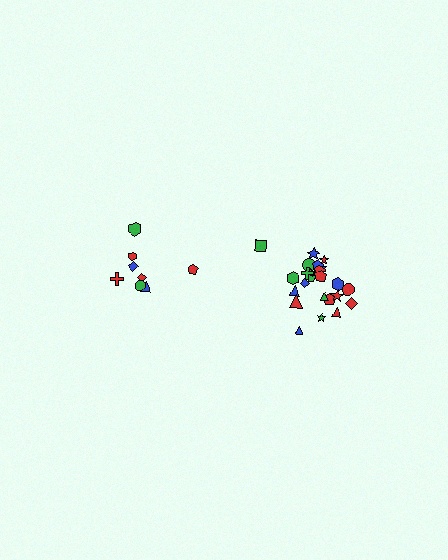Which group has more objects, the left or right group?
The right group.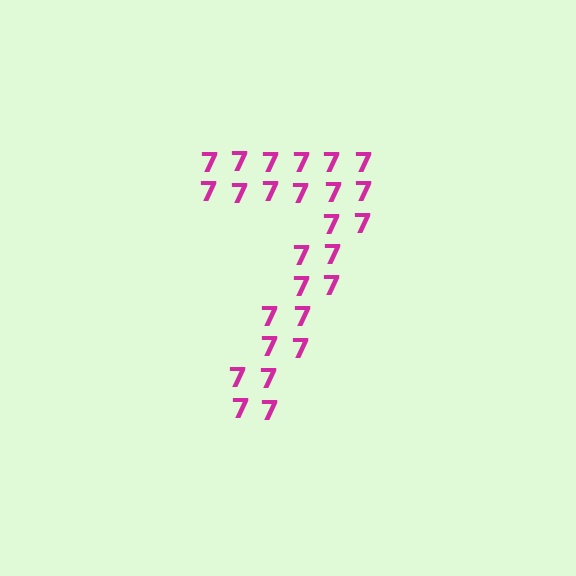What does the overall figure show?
The overall figure shows the digit 7.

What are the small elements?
The small elements are digit 7's.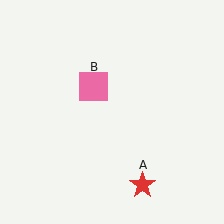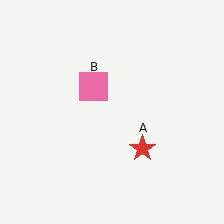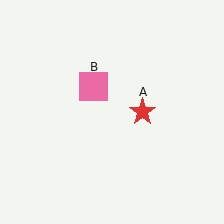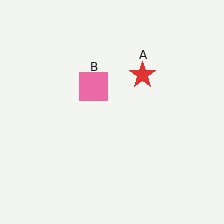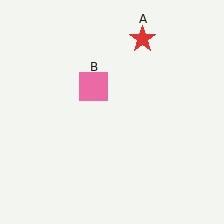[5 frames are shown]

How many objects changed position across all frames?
1 object changed position: red star (object A).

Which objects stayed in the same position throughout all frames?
Pink square (object B) remained stationary.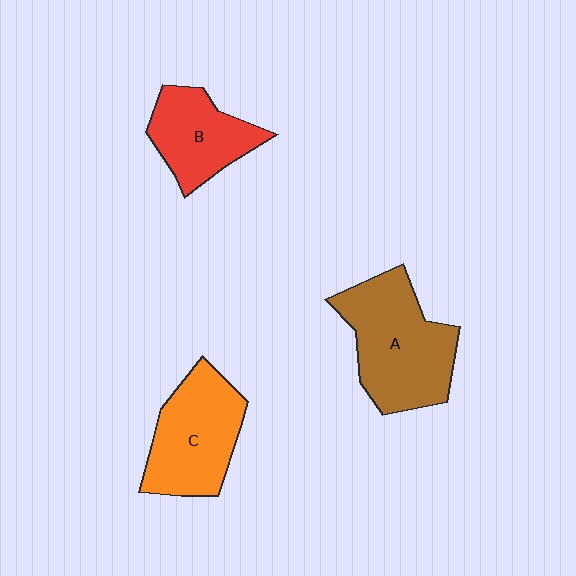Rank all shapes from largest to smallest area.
From largest to smallest: A (brown), C (orange), B (red).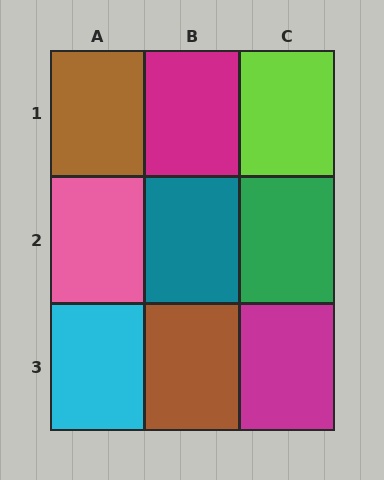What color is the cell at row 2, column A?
Pink.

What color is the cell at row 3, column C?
Magenta.